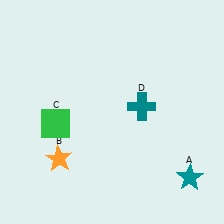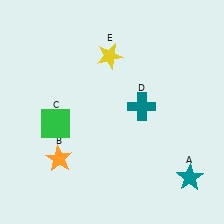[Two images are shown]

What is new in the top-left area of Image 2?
A yellow star (E) was added in the top-left area of Image 2.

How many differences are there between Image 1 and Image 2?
There is 1 difference between the two images.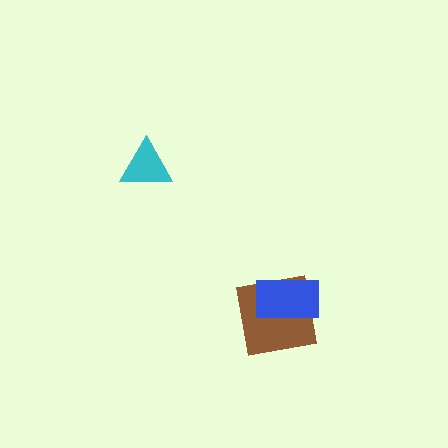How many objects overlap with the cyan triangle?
0 objects overlap with the cyan triangle.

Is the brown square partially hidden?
Yes, it is partially covered by another shape.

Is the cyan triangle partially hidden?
No, no other shape covers it.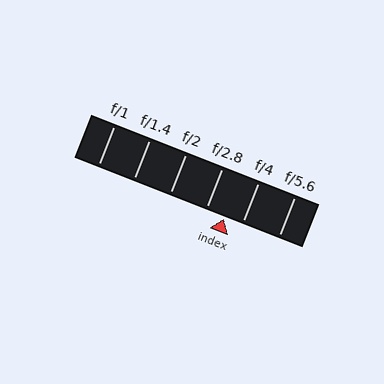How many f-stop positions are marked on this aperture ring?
There are 6 f-stop positions marked.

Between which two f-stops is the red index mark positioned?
The index mark is between f/2.8 and f/4.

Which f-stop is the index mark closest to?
The index mark is closest to f/4.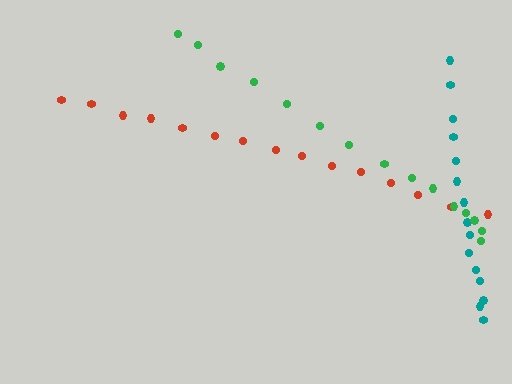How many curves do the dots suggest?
There are 3 distinct paths.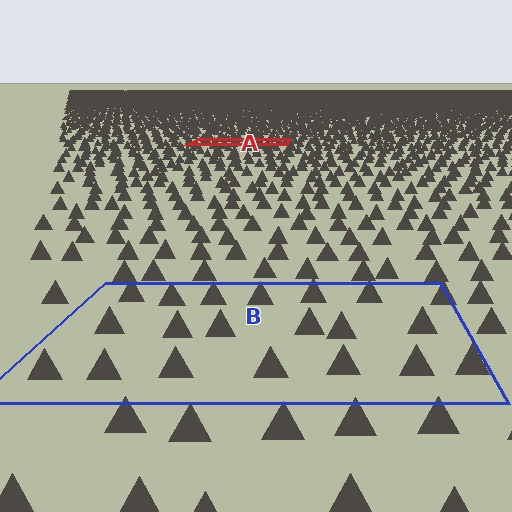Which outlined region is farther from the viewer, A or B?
Region A is farther from the viewer — the texture elements inside it appear smaller and more densely packed.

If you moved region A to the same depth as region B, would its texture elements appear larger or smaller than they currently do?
They would appear larger. At a closer depth, the same texture elements are projected at a bigger on-screen size.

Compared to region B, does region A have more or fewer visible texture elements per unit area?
Region A has more texture elements per unit area — they are packed more densely because it is farther away.